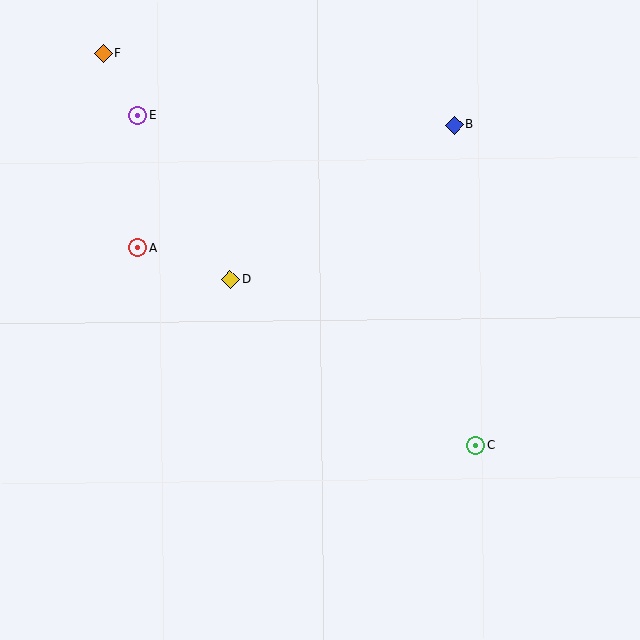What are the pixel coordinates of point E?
Point E is at (138, 115).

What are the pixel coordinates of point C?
Point C is at (476, 446).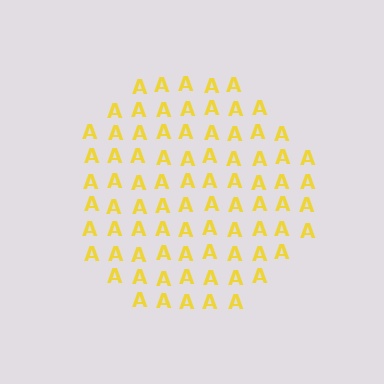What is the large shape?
The large shape is a circle.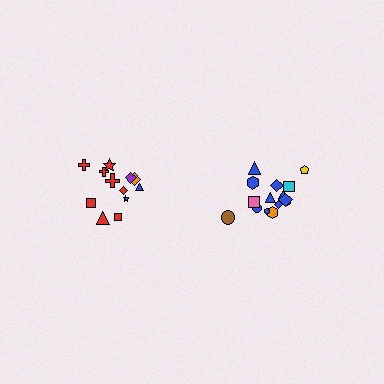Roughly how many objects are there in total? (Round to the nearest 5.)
Roughly 25 objects in total.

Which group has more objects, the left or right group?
The right group.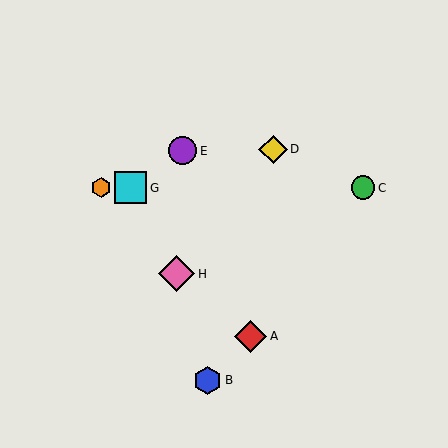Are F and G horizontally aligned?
Yes, both are at y≈188.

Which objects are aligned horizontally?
Objects C, F, G are aligned horizontally.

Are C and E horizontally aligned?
No, C is at y≈188 and E is at y≈151.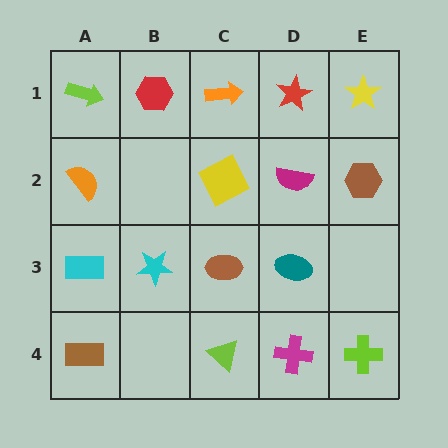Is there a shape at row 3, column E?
No, that cell is empty.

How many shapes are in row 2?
4 shapes.